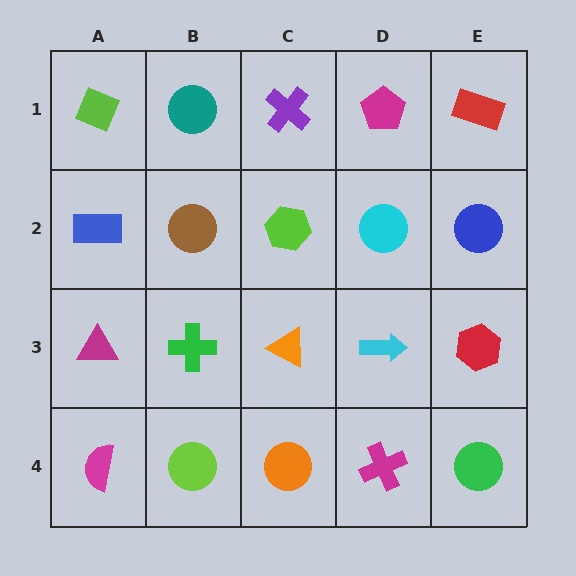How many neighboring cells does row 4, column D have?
3.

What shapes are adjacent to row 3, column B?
A brown circle (row 2, column B), a lime circle (row 4, column B), a magenta triangle (row 3, column A), an orange triangle (row 3, column C).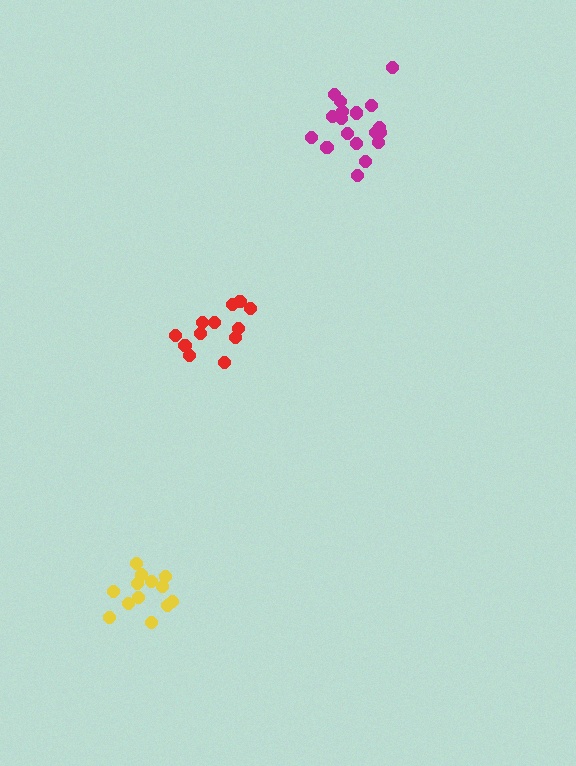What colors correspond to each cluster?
The clusters are colored: yellow, red, magenta.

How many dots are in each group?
Group 1: 13 dots, Group 2: 13 dots, Group 3: 18 dots (44 total).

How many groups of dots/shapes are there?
There are 3 groups.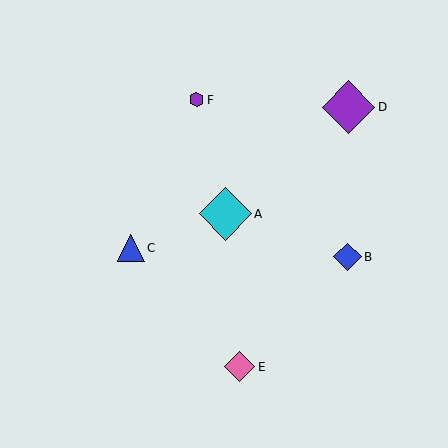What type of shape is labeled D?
Shape D is a purple diamond.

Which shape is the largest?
The purple diamond (labeled D) is the largest.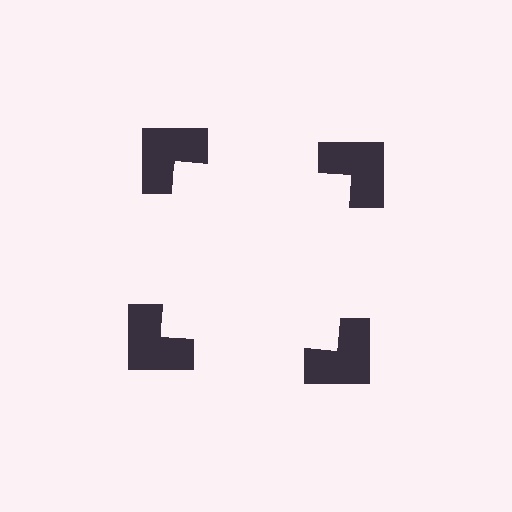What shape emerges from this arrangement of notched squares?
An illusory square — its edges are inferred from the aligned wedge cuts in the notched squares, not physically drawn.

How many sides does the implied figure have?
4 sides.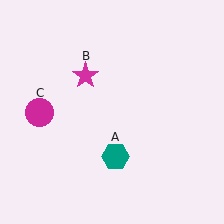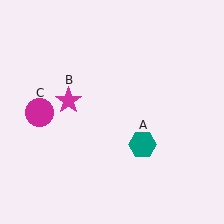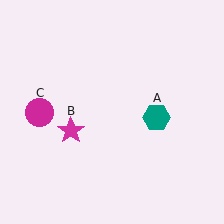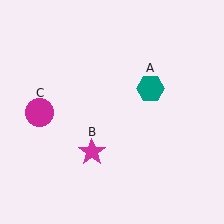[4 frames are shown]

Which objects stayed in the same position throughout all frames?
Magenta circle (object C) remained stationary.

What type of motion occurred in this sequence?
The teal hexagon (object A), magenta star (object B) rotated counterclockwise around the center of the scene.